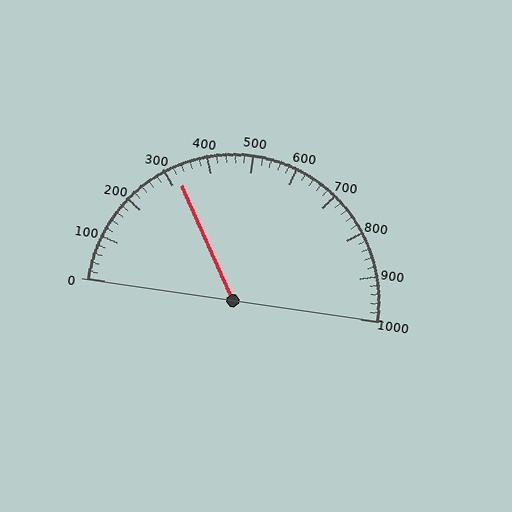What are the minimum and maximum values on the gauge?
The gauge ranges from 0 to 1000.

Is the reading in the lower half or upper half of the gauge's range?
The reading is in the lower half of the range (0 to 1000).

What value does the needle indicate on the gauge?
The needle indicates approximately 320.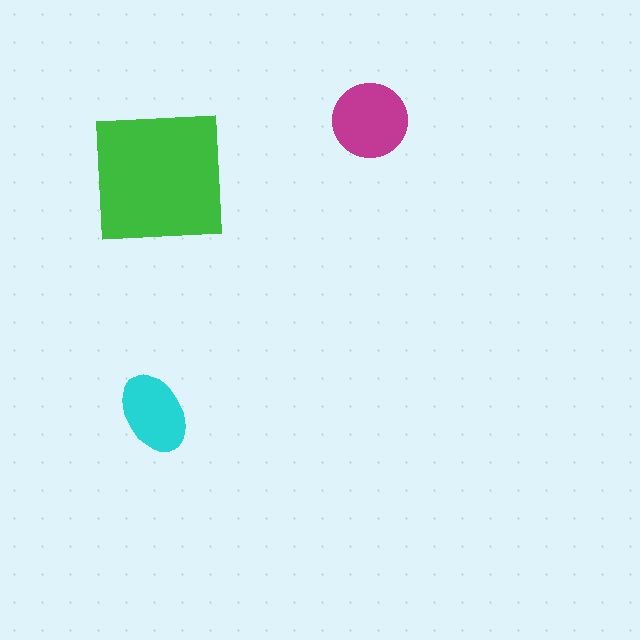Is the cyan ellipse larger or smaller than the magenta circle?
Smaller.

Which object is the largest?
The green square.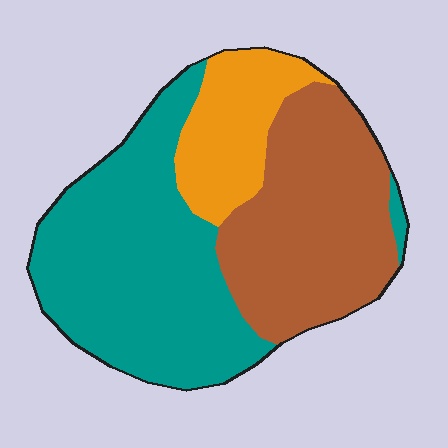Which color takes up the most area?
Teal, at roughly 45%.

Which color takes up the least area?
Orange, at roughly 15%.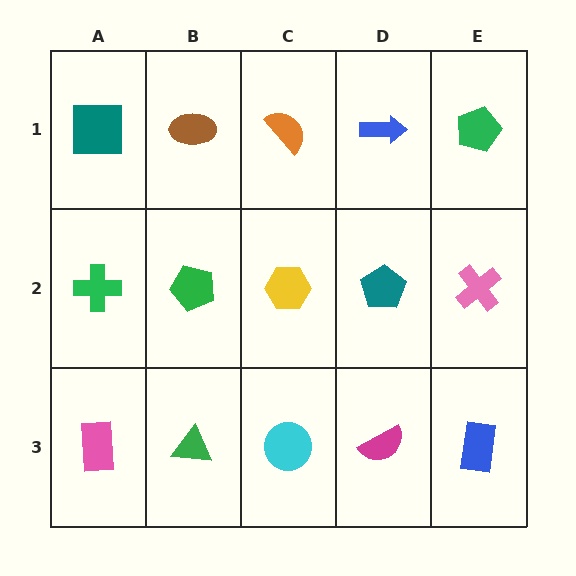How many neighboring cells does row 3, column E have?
2.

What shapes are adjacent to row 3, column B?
A green pentagon (row 2, column B), a pink rectangle (row 3, column A), a cyan circle (row 3, column C).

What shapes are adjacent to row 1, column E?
A pink cross (row 2, column E), a blue arrow (row 1, column D).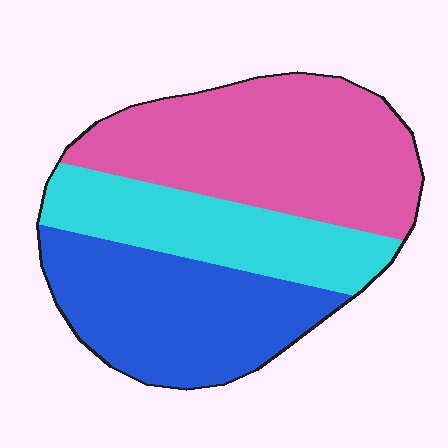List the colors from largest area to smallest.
From largest to smallest: pink, blue, cyan.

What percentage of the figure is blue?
Blue takes up about one third (1/3) of the figure.